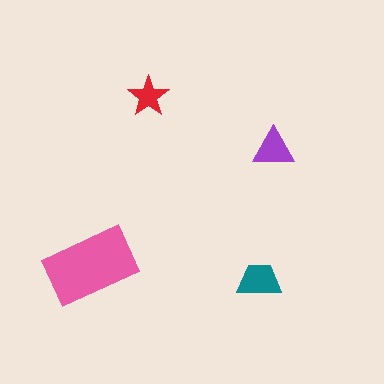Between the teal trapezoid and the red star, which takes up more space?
The teal trapezoid.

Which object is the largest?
The pink rectangle.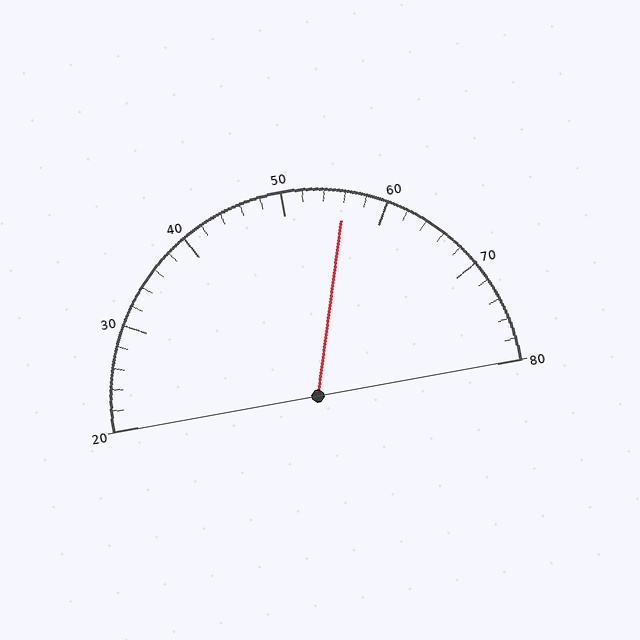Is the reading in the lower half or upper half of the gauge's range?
The reading is in the upper half of the range (20 to 80).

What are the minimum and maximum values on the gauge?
The gauge ranges from 20 to 80.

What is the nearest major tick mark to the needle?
The nearest major tick mark is 60.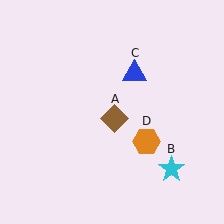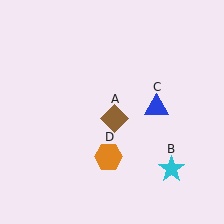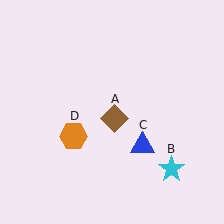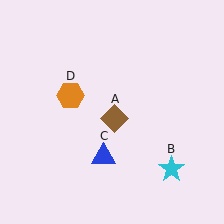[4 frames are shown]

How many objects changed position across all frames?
2 objects changed position: blue triangle (object C), orange hexagon (object D).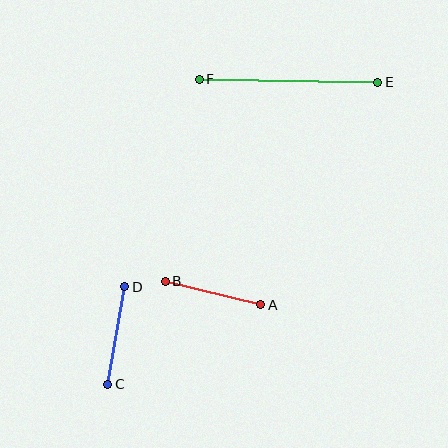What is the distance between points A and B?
The distance is approximately 98 pixels.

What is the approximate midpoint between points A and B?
The midpoint is at approximately (213, 293) pixels.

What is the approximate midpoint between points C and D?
The midpoint is at approximately (116, 335) pixels.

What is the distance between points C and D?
The distance is approximately 99 pixels.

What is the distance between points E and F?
The distance is approximately 179 pixels.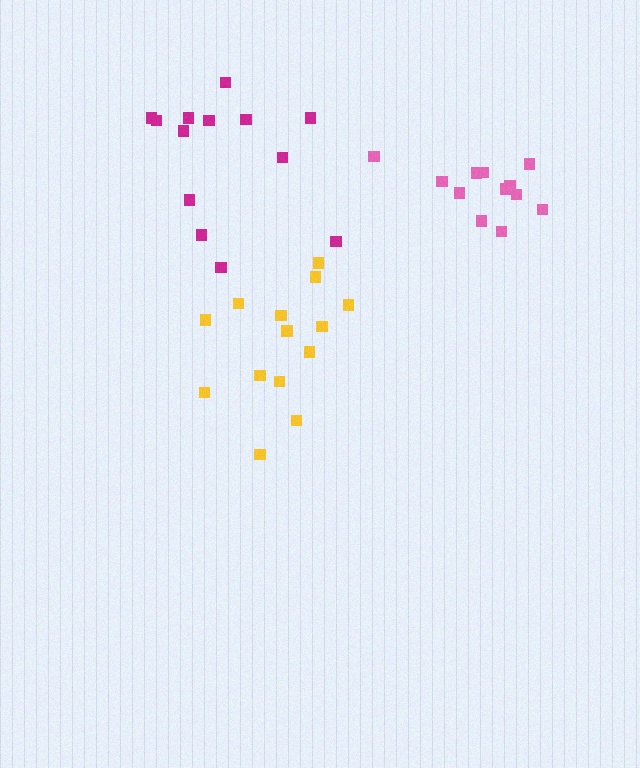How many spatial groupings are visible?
There are 3 spatial groupings.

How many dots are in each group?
Group 1: 14 dots, Group 2: 13 dots, Group 3: 12 dots (39 total).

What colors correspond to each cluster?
The clusters are colored: yellow, magenta, pink.